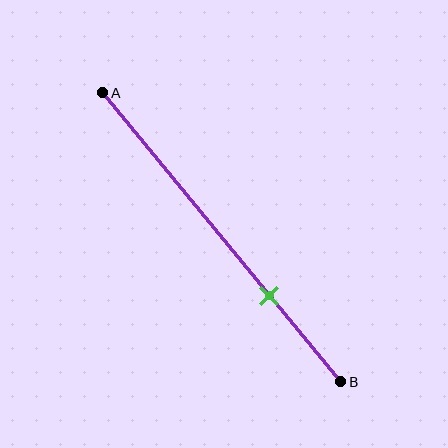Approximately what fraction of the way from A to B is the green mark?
The green mark is approximately 70% of the way from A to B.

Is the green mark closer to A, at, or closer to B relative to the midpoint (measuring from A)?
The green mark is closer to point B than the midpoint of segment AB.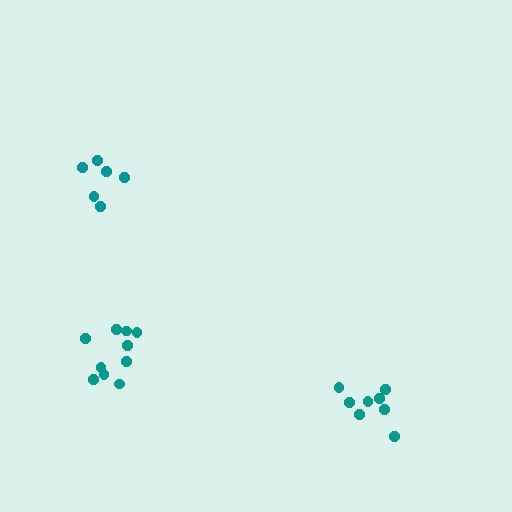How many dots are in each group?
Group 1: 6 dots, Group 2: 10 dots, Group 3: 8 dots (24 total).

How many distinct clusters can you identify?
There are 3 distinct clusters.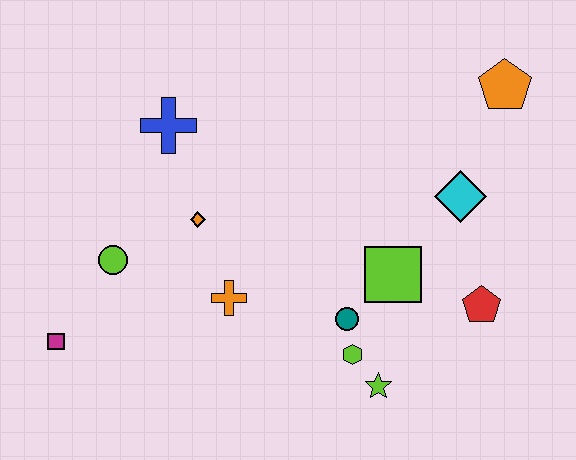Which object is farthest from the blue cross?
The red pentagon is farthest from the blue cross.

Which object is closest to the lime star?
The lime hexagon is closest to the lime star.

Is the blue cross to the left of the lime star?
Yes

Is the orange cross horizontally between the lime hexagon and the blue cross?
Yes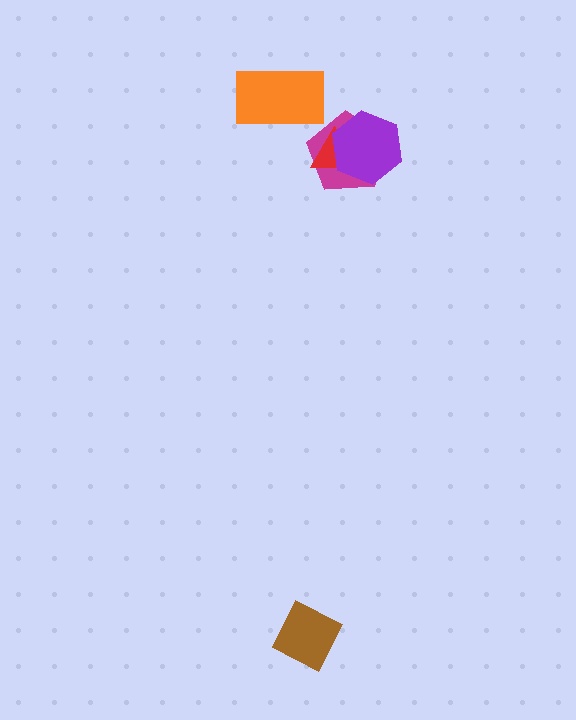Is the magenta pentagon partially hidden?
Yes, it is partially covered by another shape.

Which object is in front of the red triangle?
The purple hexagon is in front of the red triangle.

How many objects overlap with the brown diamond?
0 objects overlap with the brown diamond.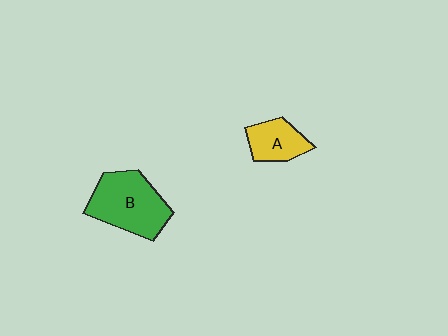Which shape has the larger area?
Shape B (green).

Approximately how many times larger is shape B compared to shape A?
Approximately 1.9 times.